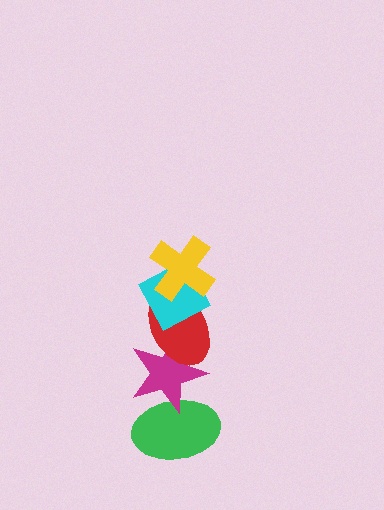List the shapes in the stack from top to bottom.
From top to bottom: the yellow cross, the cyan diamond, the red ellipse, the magenta star, the green ellipse.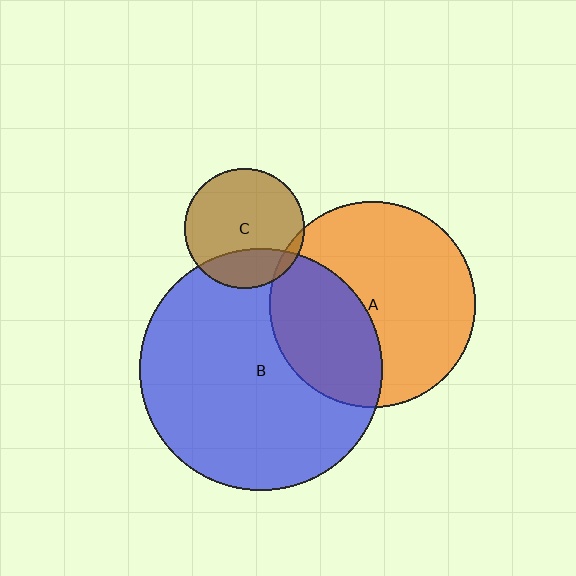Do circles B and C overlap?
Yes.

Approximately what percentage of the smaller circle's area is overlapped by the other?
Approximately 25%.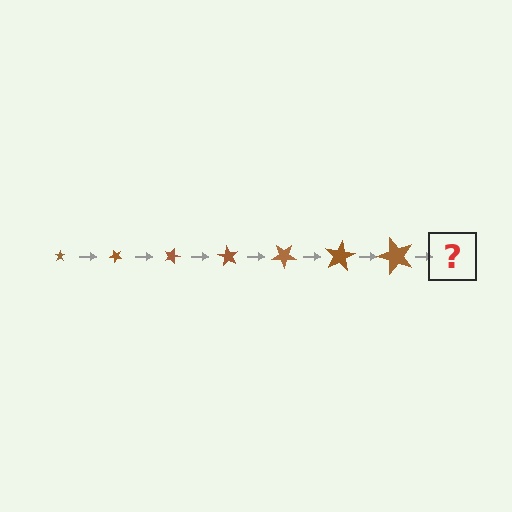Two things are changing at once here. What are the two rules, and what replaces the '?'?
The two rules are that the star grows larger each step and it rotates 45 degrees each step. The '?' should be a star, larger than the previous one and rotated 315 degrees from the start.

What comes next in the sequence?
The next element should be a star, larger than the previous one and rotated 315 degrees from the start.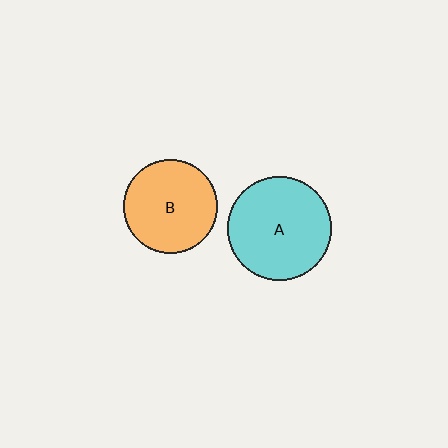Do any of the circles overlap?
No, none of the circles overlap.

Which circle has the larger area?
Circle A (cyan).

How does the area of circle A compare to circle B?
Approximately 1.2 times.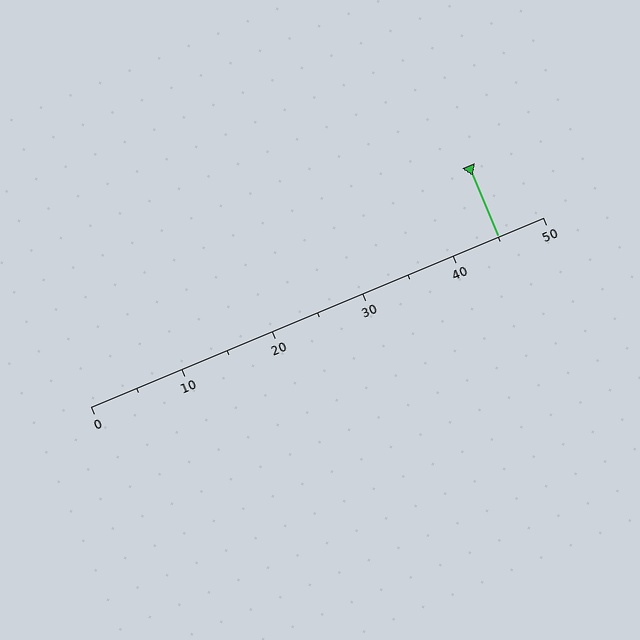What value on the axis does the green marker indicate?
The marker indicates approximately 45.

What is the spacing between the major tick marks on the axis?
The major ticks are spaced 10 apart.